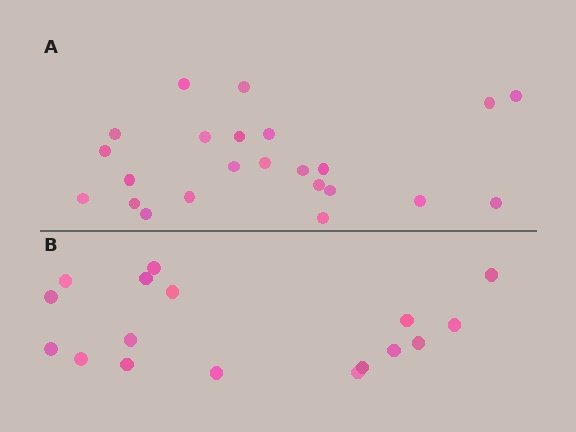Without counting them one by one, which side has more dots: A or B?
Region A (the top region) has more dots.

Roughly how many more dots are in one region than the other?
Region A has about 6 more dots than region B.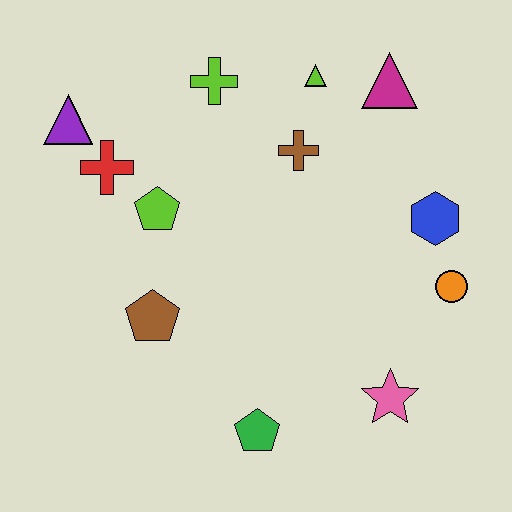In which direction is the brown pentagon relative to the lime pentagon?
The brown pentagon is below the lime pentagon.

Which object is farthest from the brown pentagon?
The magenta triangle is farthest from the brown pentagon.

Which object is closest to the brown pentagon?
The lime pentagon is closest to the brown pentagon.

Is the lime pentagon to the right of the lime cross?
No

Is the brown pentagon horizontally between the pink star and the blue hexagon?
No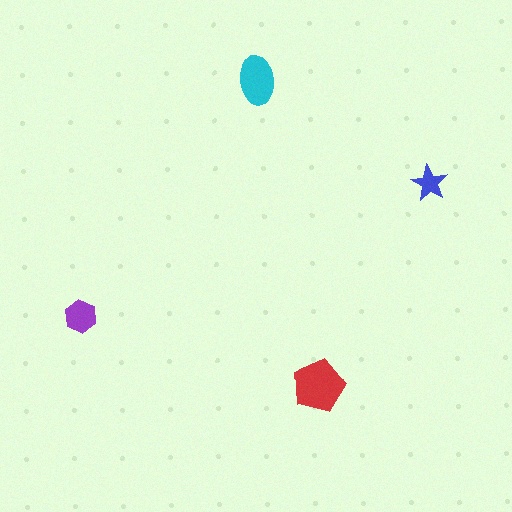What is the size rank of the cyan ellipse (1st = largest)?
2nd.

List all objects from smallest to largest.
The blue star, the purple hexagon, the cyan ellipse, the red pentagon.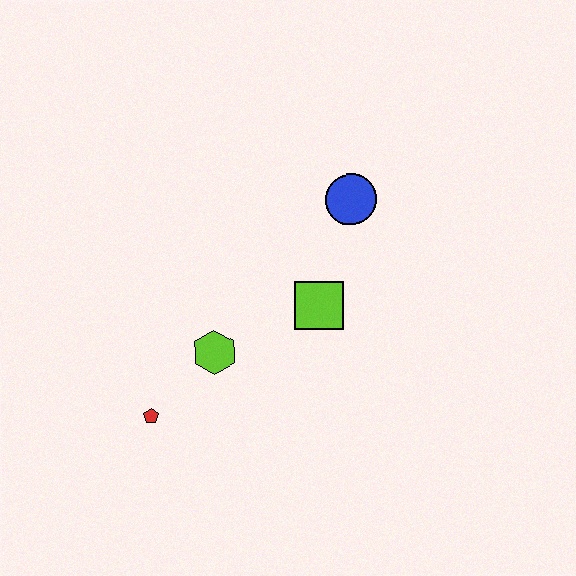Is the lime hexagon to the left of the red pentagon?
No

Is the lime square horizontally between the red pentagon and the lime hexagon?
No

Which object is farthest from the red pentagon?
The blue circle is farthest from the red pentagon.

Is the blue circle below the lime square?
No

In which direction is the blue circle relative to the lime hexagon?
The blue circle is above the lime hexagon.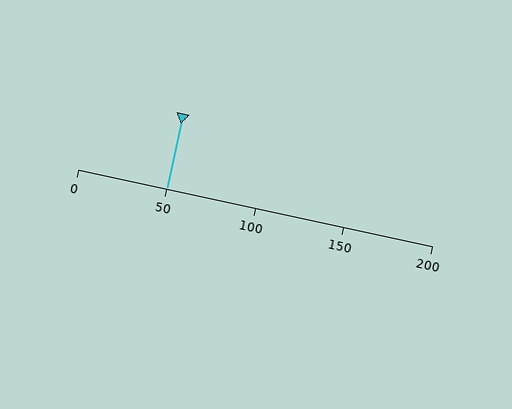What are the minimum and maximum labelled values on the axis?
The axis runs from 0 to 200.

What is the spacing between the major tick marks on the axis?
The major ticks are spaced 50 apart.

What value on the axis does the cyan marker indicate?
The marker indicates approximately 50.